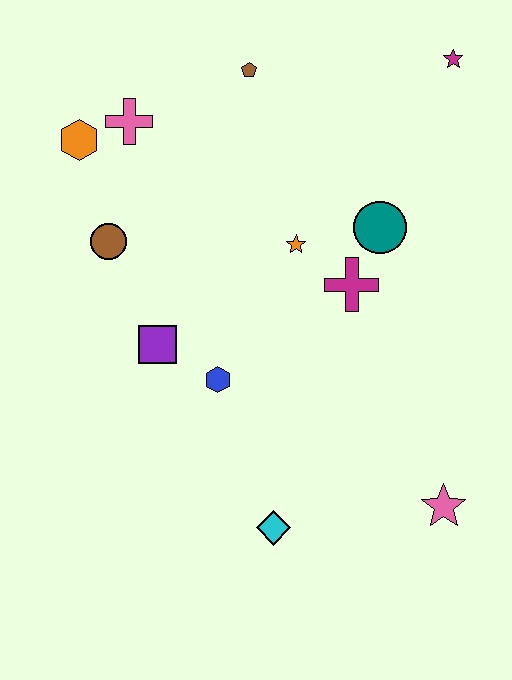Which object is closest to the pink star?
The cyan diamond is closest to the pink star.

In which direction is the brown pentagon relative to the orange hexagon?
The brown pentagon is to the right of the orange hexagon.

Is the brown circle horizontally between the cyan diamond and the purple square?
No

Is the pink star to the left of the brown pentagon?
No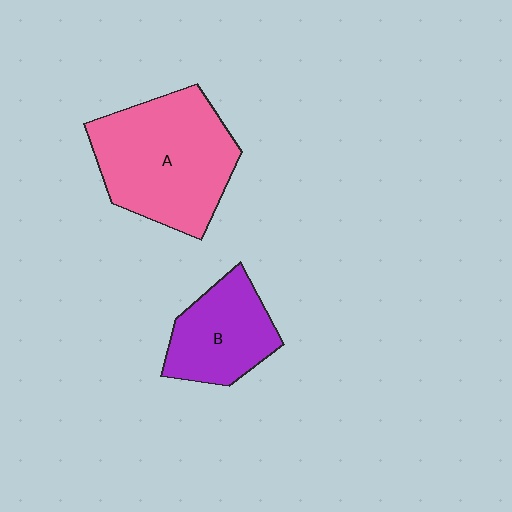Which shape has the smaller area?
Shape B (purple).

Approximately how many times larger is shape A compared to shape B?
Approximately 1.7 times.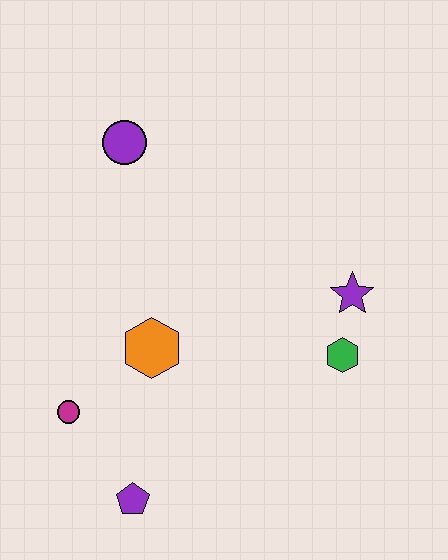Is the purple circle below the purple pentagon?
No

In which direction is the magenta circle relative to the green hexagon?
The magenta circle is to the left of the green hexagon.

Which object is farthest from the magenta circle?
The purple star is farthest from the magenta circle.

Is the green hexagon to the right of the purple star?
No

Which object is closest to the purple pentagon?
The magenta circle is closest to the purple pentagon.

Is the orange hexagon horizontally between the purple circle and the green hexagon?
Yes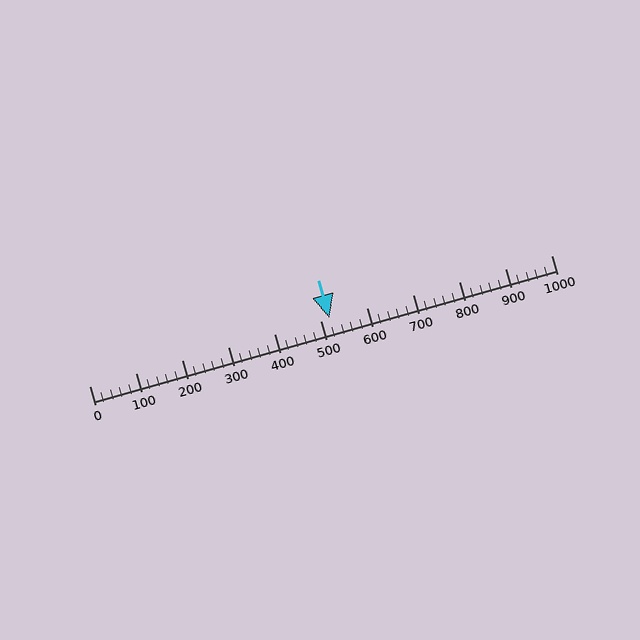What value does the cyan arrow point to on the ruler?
The cyan arrow points to approximately 520.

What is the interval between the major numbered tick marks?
The major tick marks are spaced 100 units apart.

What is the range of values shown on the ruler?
The ruler shows values from 0 to 1000.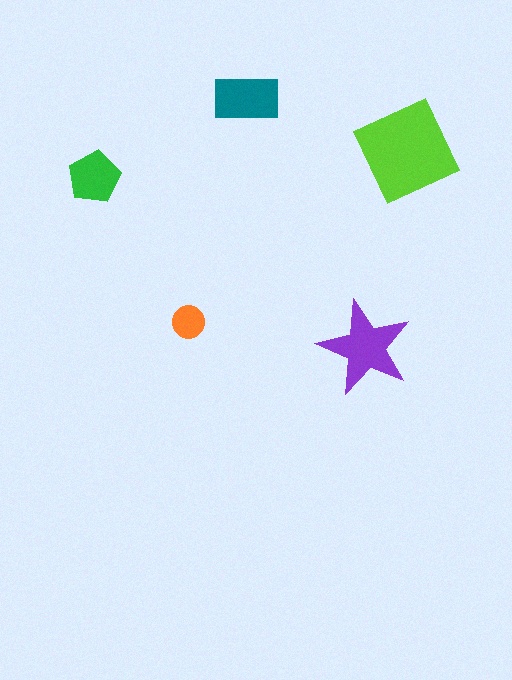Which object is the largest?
The lime diamond.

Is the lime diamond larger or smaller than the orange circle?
Larger.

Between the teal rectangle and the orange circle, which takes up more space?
The teal rectangle.